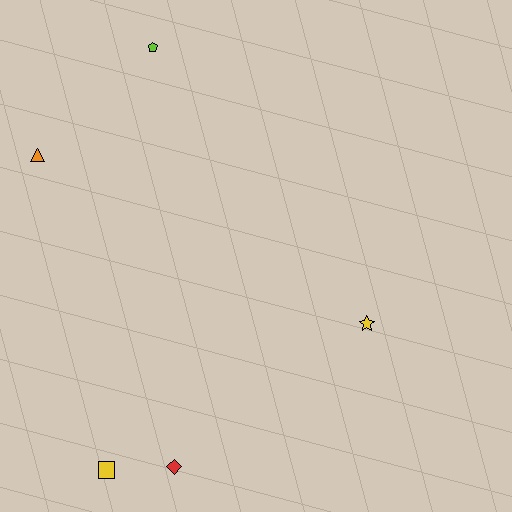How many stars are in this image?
There is 1 star.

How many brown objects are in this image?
There are no brown objects.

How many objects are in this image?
There are 5 objects.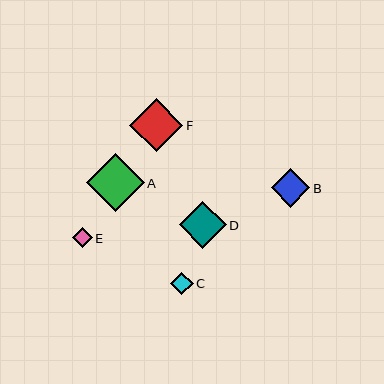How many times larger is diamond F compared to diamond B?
Diamond F is approximately 1.4 times the size of diamond B.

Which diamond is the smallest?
Diamond E is the smallest with a size of approximately 20 pixels.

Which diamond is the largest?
Diamond A is the largest with a size of approximately 58 pixels.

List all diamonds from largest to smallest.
From largest to smallest: A, F, D, B, C, E.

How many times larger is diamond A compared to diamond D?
Diamond A is approximately 1.2 times the size of diamond D.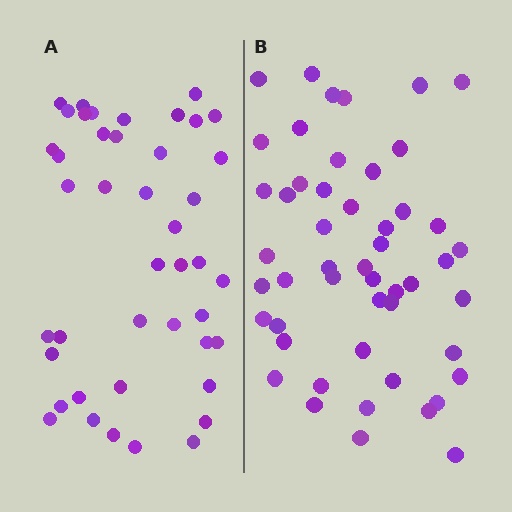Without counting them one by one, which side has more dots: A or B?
Region B (the right region) has more dots.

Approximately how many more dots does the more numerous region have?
Region B has roughly 8 or so more dots than region A.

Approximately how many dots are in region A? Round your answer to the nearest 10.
About 40 dots. (The exact count is 43, which rounds to 40.)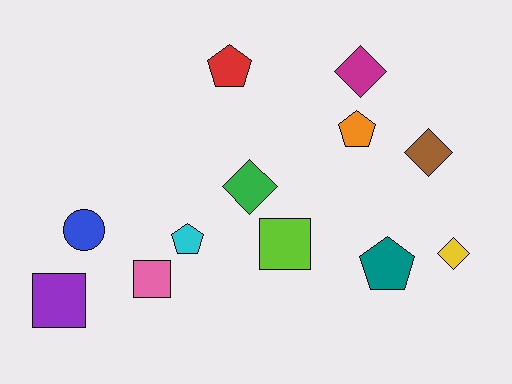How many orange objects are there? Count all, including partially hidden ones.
There is 1 orange object.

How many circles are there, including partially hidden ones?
There is 1 circle.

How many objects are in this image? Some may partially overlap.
There are 12 objects.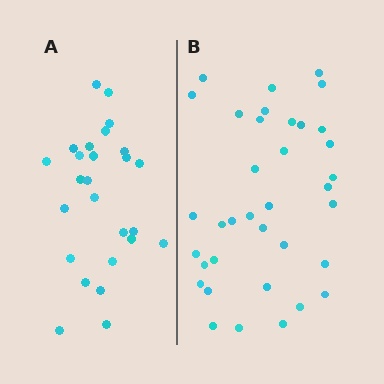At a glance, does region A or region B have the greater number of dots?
Region B (the right region) has more dots.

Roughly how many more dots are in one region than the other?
Region B has roughly 10 or so more dots than region A.